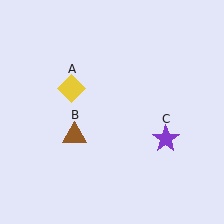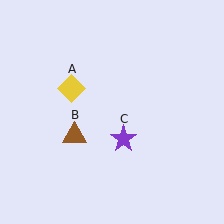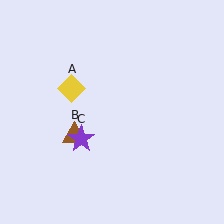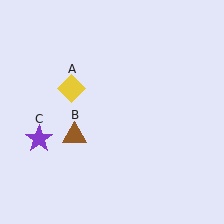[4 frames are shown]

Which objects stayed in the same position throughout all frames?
Yellow diamond (object A) and brown triangle (object B) remained stationary.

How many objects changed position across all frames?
1 object changed position: purple star (object C).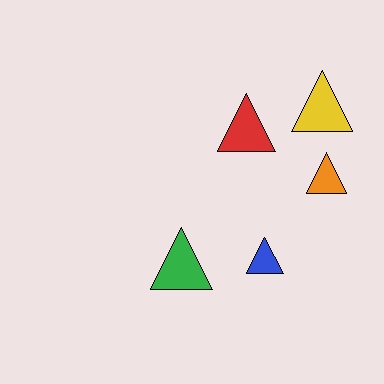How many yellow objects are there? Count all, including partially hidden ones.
There is 1 yellow object.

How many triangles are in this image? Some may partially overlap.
There are 5 triangles.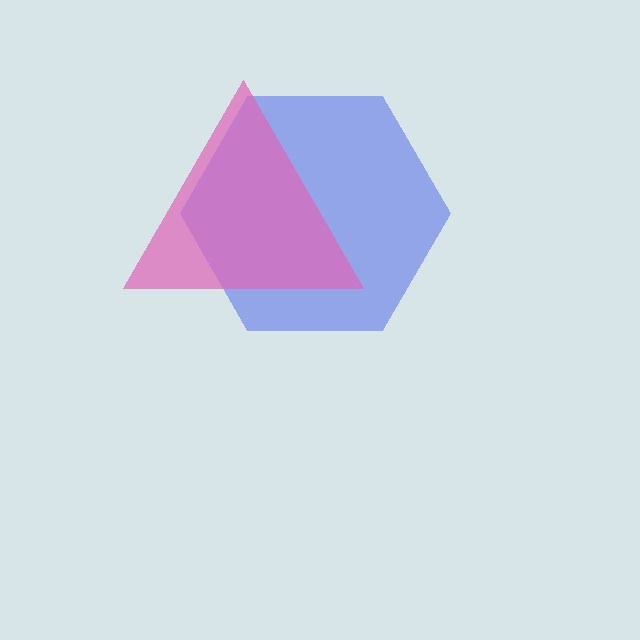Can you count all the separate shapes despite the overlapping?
Yes, there are 2 separate shapes.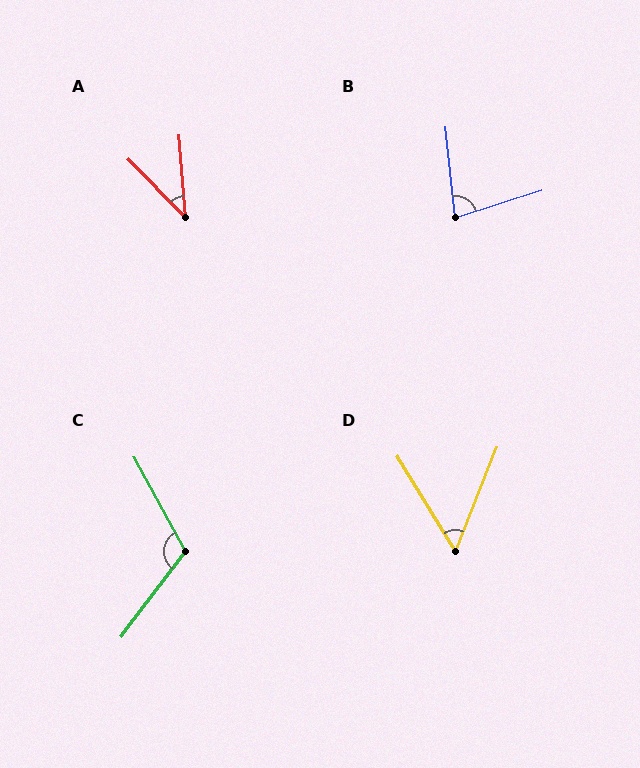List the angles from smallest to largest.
A (40°), D (53°), B (79°), C (114°).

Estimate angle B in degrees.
Approximately 79 degrees.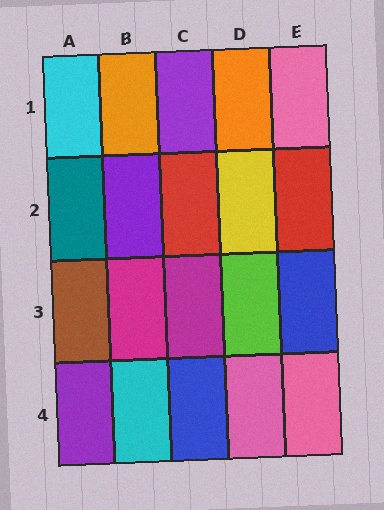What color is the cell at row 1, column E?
Pink.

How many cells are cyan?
2 cells are cyan.